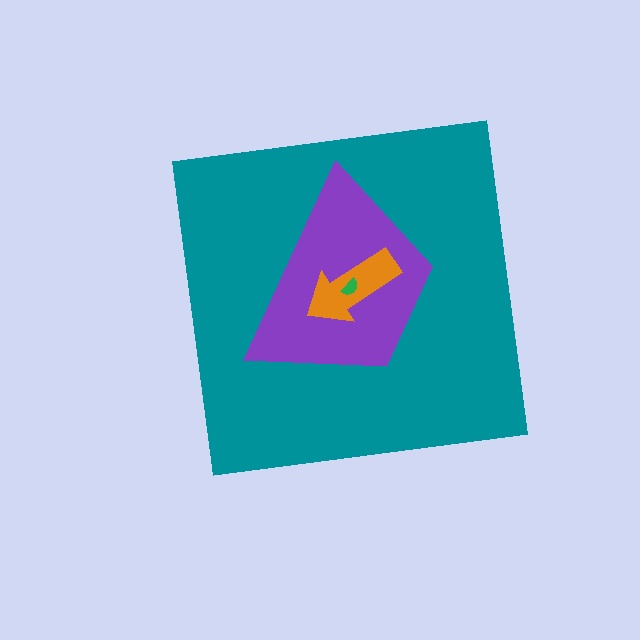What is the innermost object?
The green semicircle.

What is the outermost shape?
The teal square.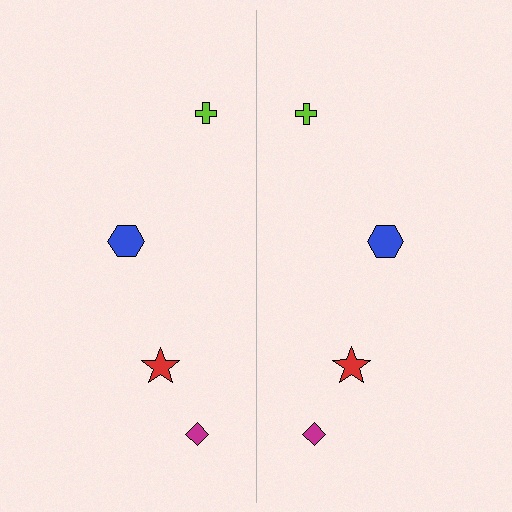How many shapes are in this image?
There are 8 shapes in this image.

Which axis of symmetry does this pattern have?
The pattern has a vertical axis of symmetry running through the center of the image.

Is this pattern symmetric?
Yes, this pattern has bilateral (reflection) symmetry.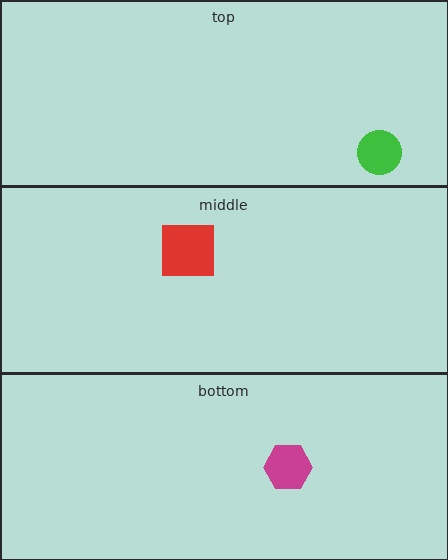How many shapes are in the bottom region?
1.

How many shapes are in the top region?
1.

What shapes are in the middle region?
The red square.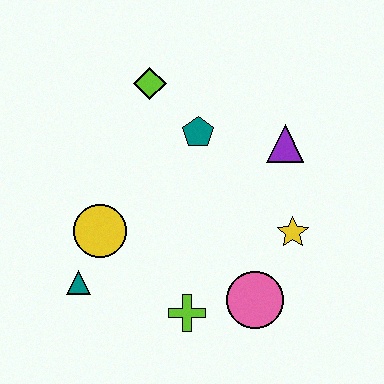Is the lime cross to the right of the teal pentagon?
No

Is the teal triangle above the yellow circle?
No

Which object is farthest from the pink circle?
The lime diamond is farthest from the pink circle.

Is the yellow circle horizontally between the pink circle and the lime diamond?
No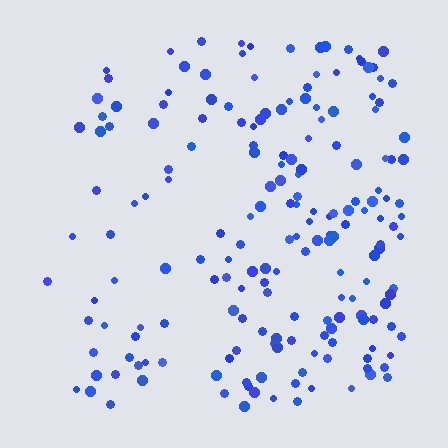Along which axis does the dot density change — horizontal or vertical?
Horizontal.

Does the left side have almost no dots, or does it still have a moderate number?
Still a moderate number, just noticeably fewer than the right.